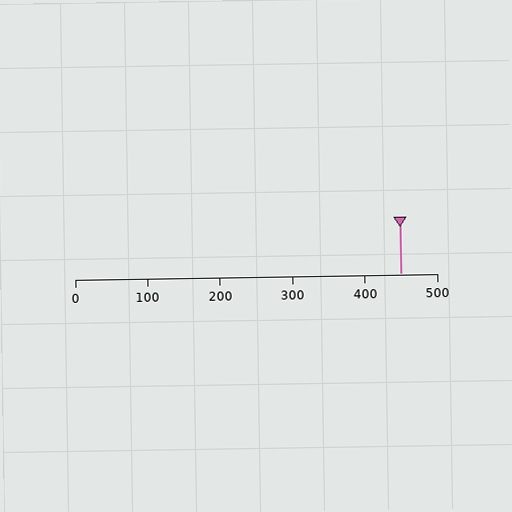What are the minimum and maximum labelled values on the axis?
The axis runs from 0 to 500.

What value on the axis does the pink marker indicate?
The marker indicates approximately 450.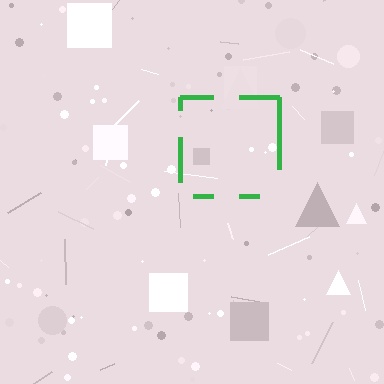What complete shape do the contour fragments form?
The contour fragments form a square.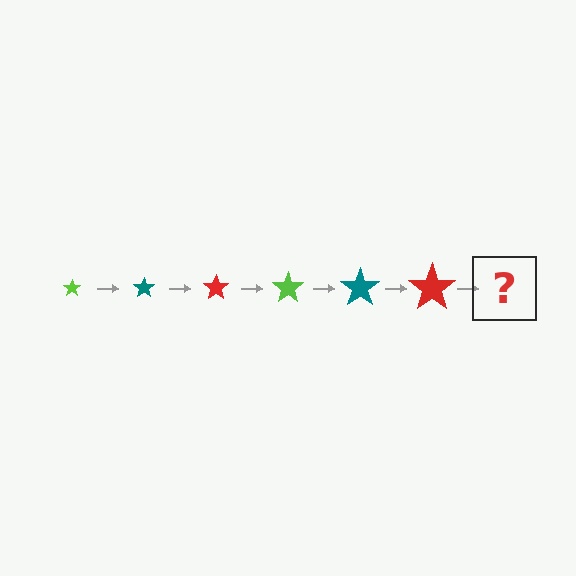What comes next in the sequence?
The next element should be a lime star, larger than the previous one.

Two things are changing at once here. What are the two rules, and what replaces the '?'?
The two rules are that the star grows larger each step and the color cycles through lime, teal, and red. The '?' should be a lime star, larger than the previous one.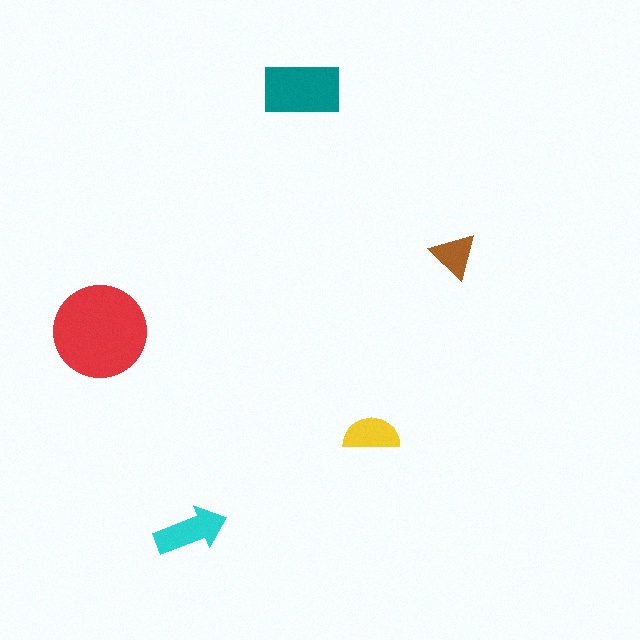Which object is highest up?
The teal rectangle is topmost.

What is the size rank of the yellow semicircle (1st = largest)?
4th.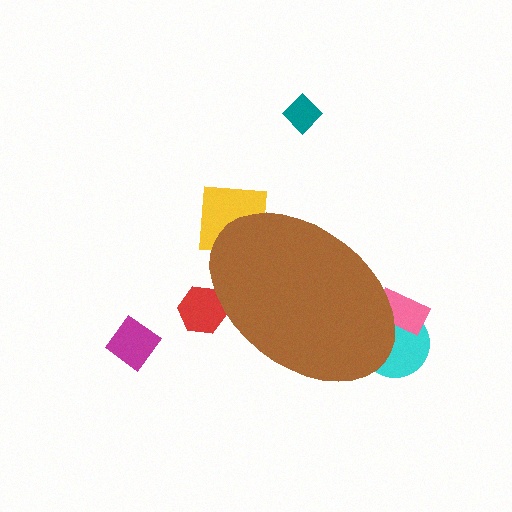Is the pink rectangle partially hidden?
Yes, the pink rectangle is partially hidden behind the brown ellipse.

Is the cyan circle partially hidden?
Yes, the cyan circle is partially hidden behind the brown ellipse.